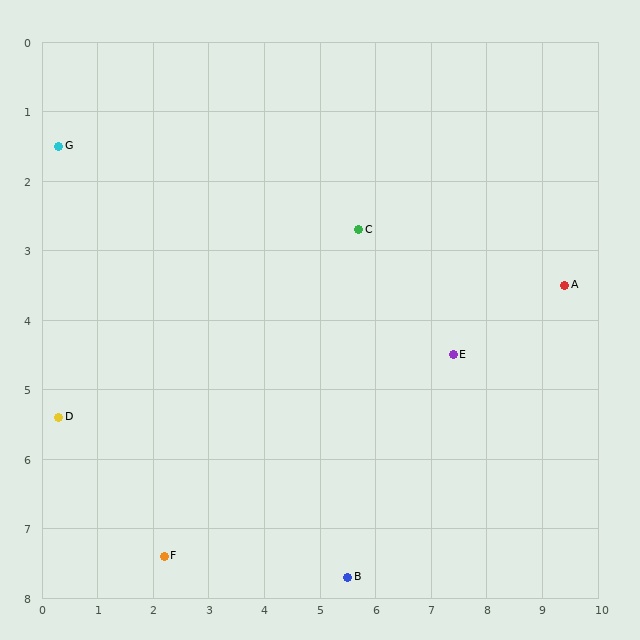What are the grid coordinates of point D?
Point D is at approximately (0.3, 5.4).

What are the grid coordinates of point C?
Point C is at approximately (5.7, 2.7).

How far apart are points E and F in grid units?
Points E and F are about 6.0 grid units apart.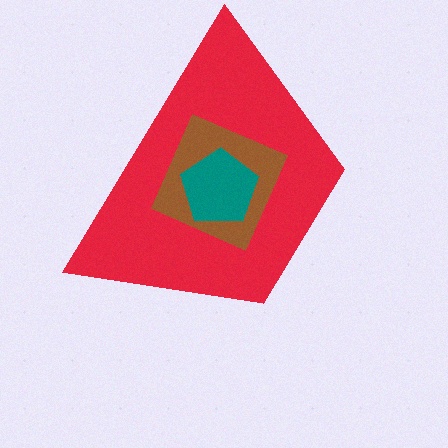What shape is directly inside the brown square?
The teal pentagon.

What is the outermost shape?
The red trapezoid.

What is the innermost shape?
The teal pentagon.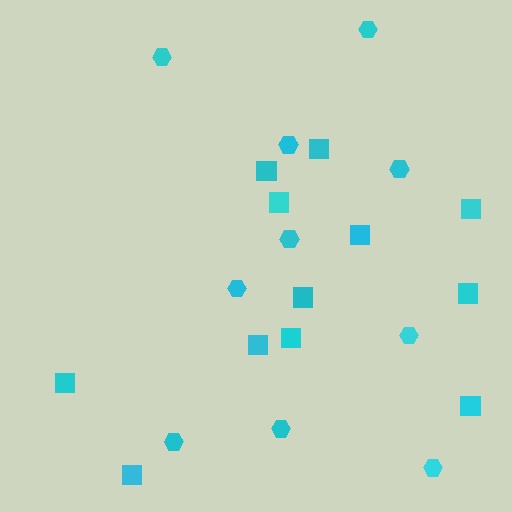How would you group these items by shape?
There are 2 groups: one group of hexagons (10) and one group of squares (12).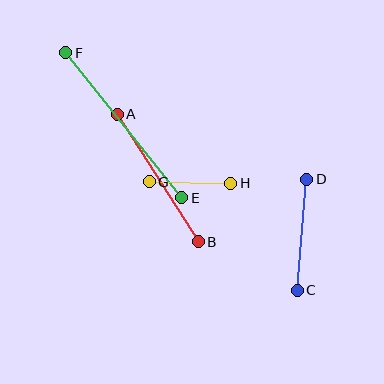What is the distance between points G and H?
The distance is approximately 81 pixels.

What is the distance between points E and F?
The distance is approximately 186 pixels.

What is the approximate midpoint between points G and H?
The midpoint is at approximately (190, 183) pixels.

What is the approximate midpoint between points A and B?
The midpoint is at approximately (158, 178) pixels.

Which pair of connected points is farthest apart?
Points E and F are farthest apart.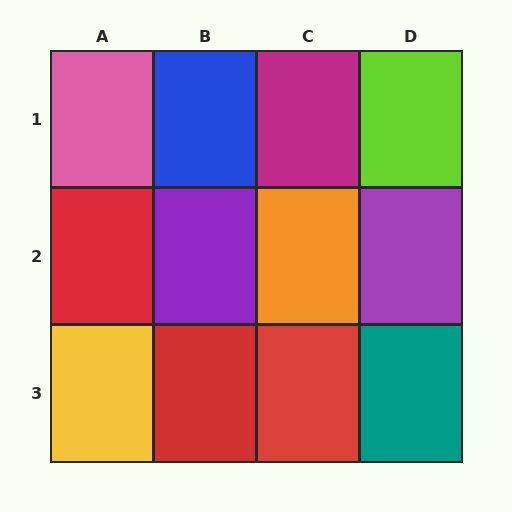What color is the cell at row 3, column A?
Yellow.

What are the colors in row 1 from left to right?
Pink, blue, magenta, lime.